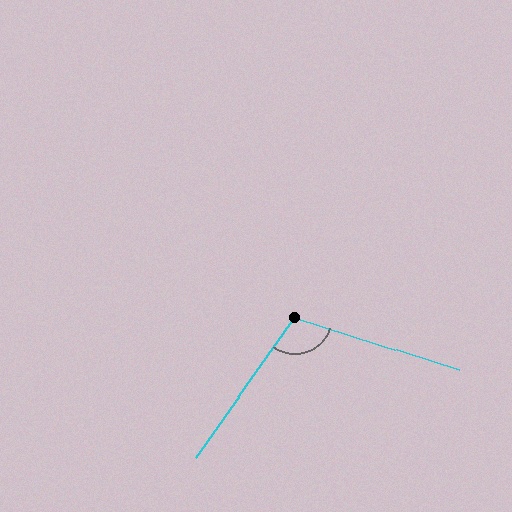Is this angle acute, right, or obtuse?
It is obtuse.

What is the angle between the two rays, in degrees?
Approximately 108 degrees.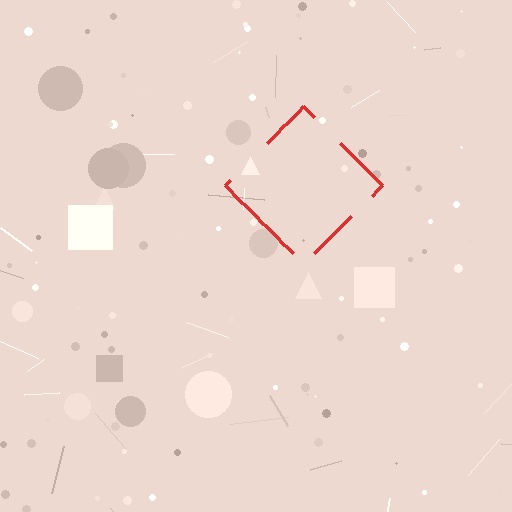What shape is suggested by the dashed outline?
The dashed outline suggests a diamond.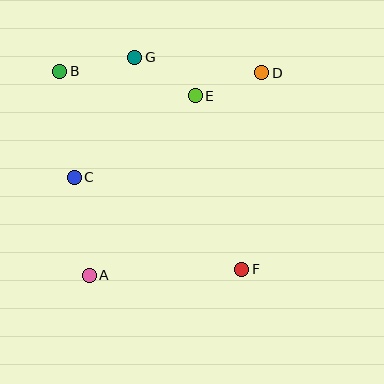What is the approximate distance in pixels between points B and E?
The distance between B and E is approximately 138 pixels.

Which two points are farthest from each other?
Points B and F are farthest from each other.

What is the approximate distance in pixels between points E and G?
The distance between E and G is approximately 71 pixels.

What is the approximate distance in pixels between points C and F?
The distance between C and F is approximately 191 pixels.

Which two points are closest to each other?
Points D and E are closest to each other.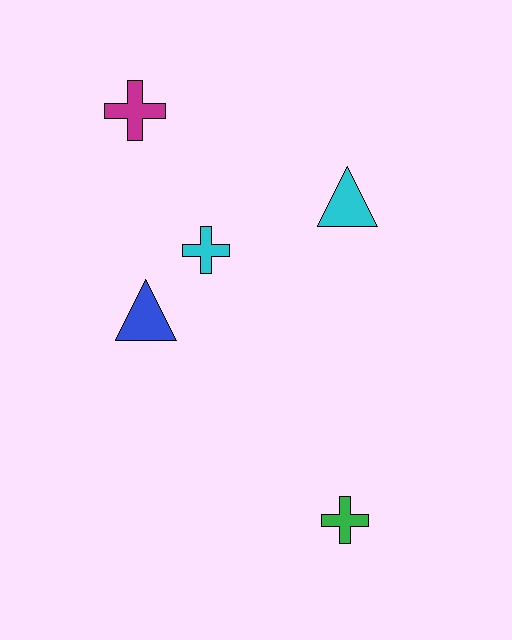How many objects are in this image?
There are 5 objects.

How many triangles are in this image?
There are 2 triangles.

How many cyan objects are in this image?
There are 2 cyan objects.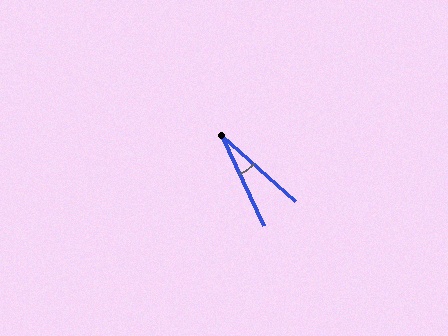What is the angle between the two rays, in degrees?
Approximately 23 degrees.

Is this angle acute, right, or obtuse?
It is acute.